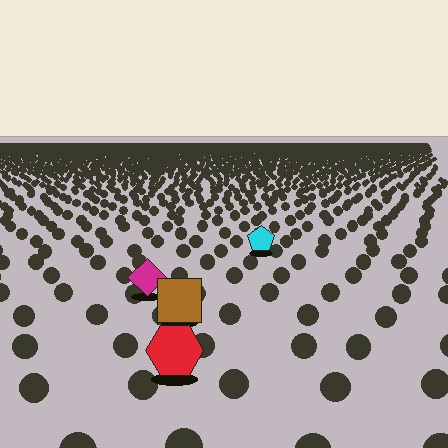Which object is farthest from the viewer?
The cyan pentagon is farthest from the viewer. It appears smaller and the ground texture around it is denser.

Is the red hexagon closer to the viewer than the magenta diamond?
Yes. The red hexagon is closer — you can tell from the texture gradient: the ground texture is coarser near it.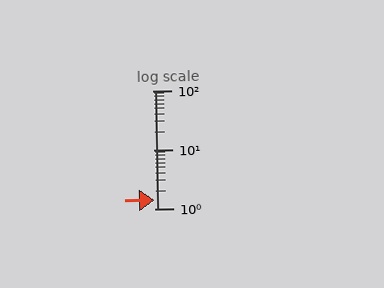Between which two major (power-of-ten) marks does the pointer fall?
The pointer is between 1 and 10.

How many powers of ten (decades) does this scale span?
The scale spans 2 decades, from 1 to 100.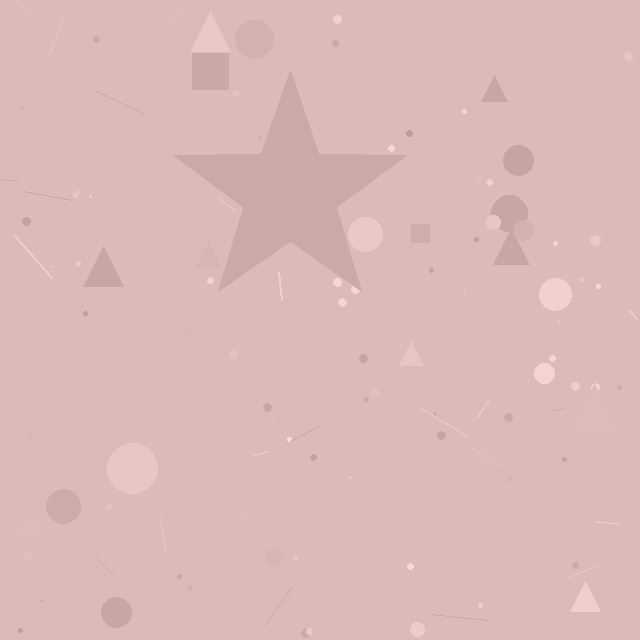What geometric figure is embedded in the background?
A star is embedded in the background.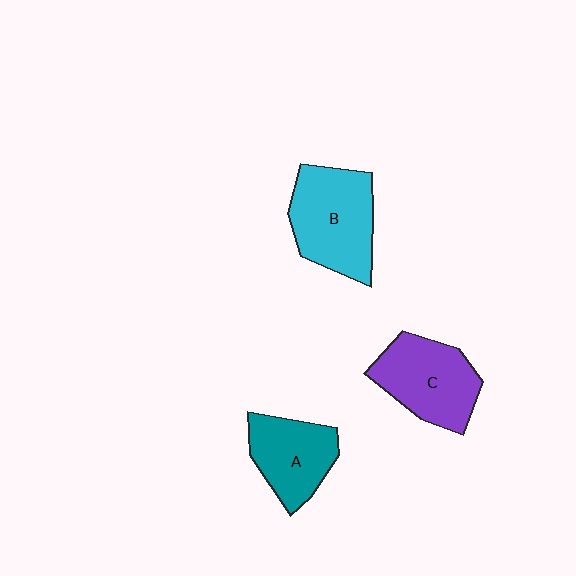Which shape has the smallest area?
Shape A (teal).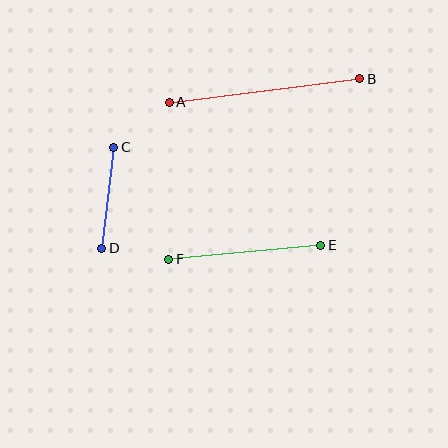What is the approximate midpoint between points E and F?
The midpoint is at approximately (245, 252) pixels.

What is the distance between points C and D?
The distance is approximately 102 pixels.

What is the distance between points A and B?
The distance is approximately 192 pixels.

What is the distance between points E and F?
The distance is approximately 153 pixels.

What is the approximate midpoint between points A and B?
The midpoint is at approximately (265, 91) pixels.